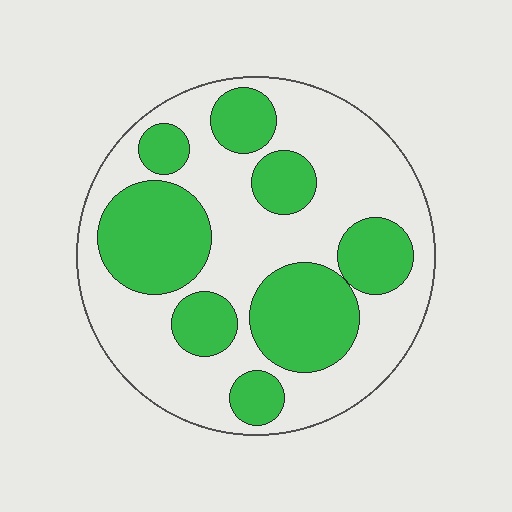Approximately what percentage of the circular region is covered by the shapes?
Approximately 40%.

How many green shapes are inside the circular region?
8.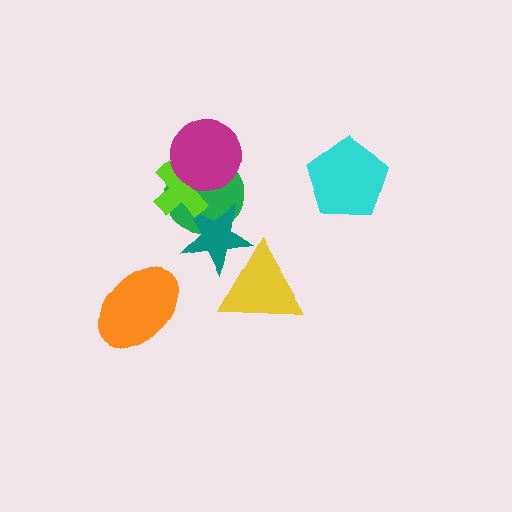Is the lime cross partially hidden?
Yes, it is partially covered by another shape.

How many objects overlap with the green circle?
3 objects overlap with the green circle.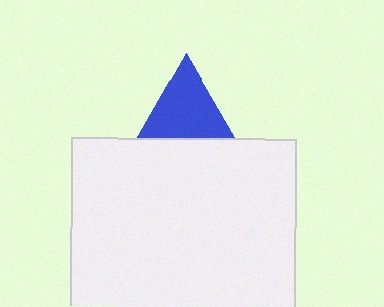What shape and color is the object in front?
The object in front is a white rectangle.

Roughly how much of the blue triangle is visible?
About half of it is visible (roughly 53%).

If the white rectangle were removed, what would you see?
You would see the complete blue triangle.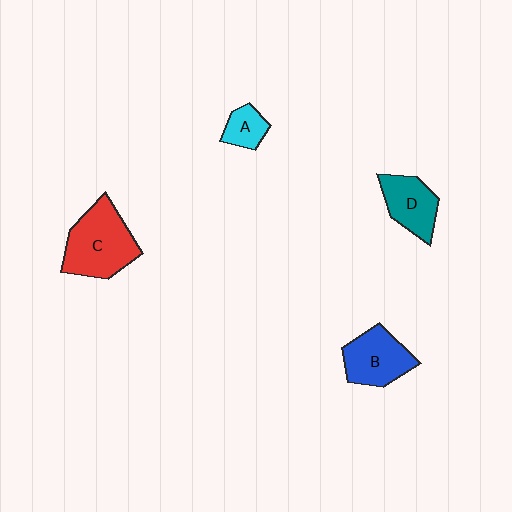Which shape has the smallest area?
Shape A (cyan).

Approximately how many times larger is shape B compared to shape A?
Approximately 2.1 times.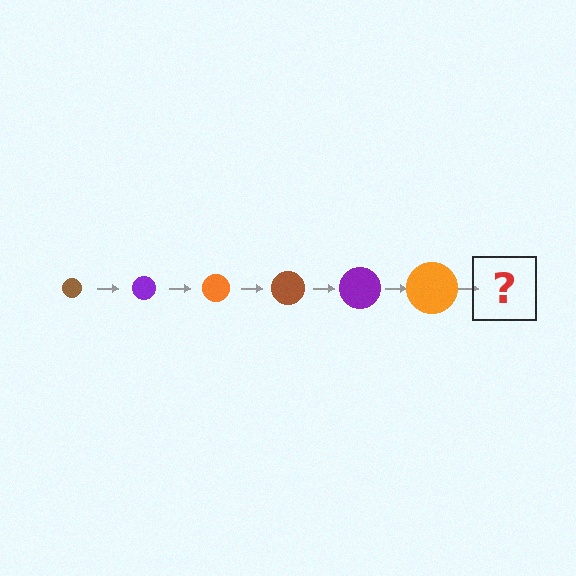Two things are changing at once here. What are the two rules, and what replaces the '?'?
The two rules are that the circle grows larger each step and the color cycles through brown, purple, and orange. The '?' should be a brown circle, larger than the previous one.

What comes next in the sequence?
The next element should be a brown circle, larger than the previous one.